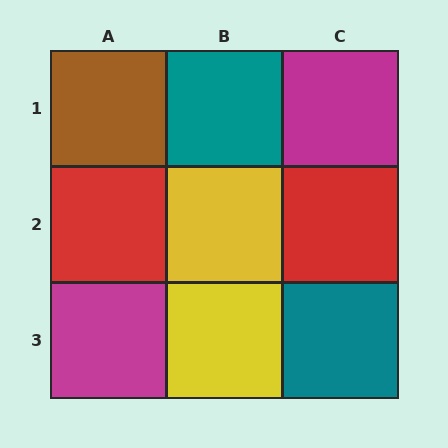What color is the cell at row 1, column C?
Magenta.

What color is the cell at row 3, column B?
Yellow.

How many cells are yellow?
2 cells are yellow.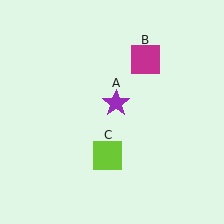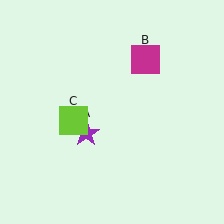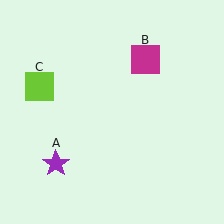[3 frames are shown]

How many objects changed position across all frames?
2 objects changed position: purple star (object A), lime square (object C).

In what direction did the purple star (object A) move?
The purple star (object A) moved down and to the left.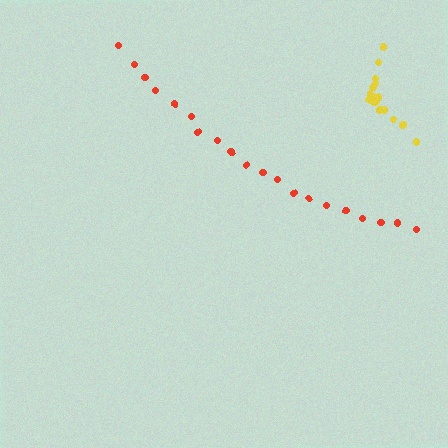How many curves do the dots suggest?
There are 2 distinct paths.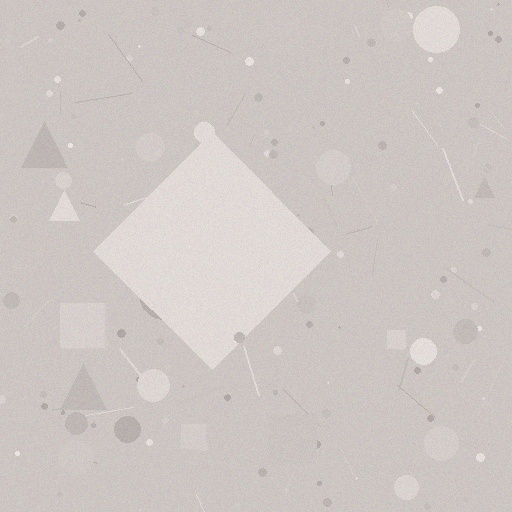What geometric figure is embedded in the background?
A diamond is embedded in the background.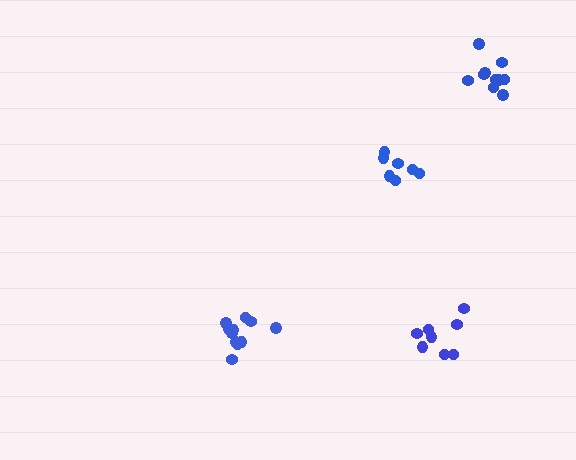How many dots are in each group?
Group 1: 7 dots, Group 2: 8 dots, Group 3: 10 dots, Group 4: 11 dots (36 total).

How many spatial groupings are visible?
There are 4 spatial groupings.